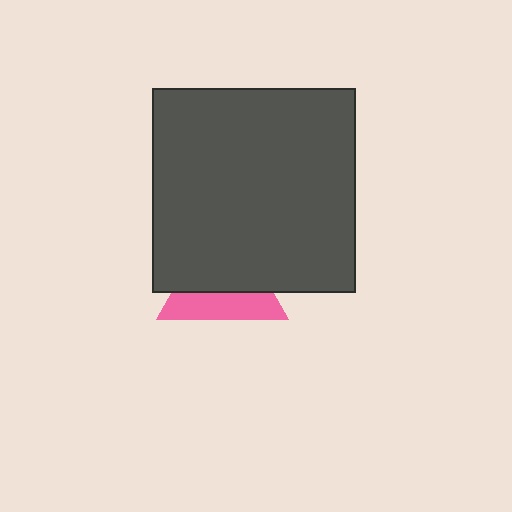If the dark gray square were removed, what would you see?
You would see the complete pink triangle.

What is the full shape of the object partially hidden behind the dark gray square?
The partially hidden object is a pink triangle.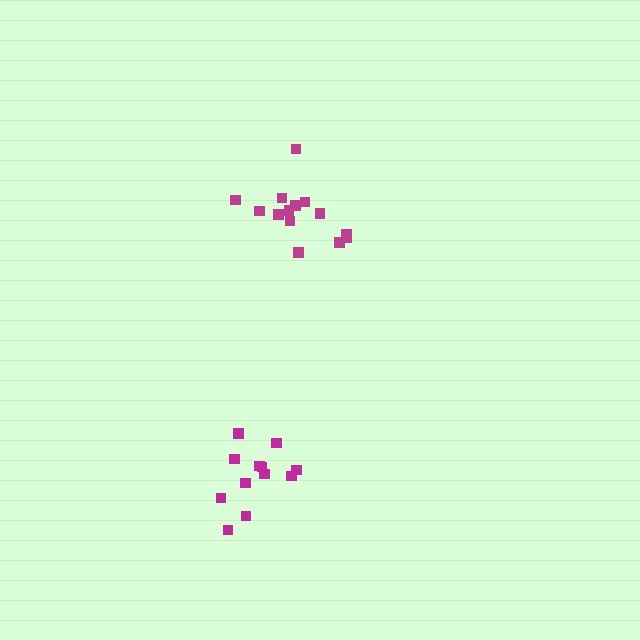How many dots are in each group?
Group 1: 14 dots, Group 2: 12 dots (26 total).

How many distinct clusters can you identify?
There are 2 distinct clusters.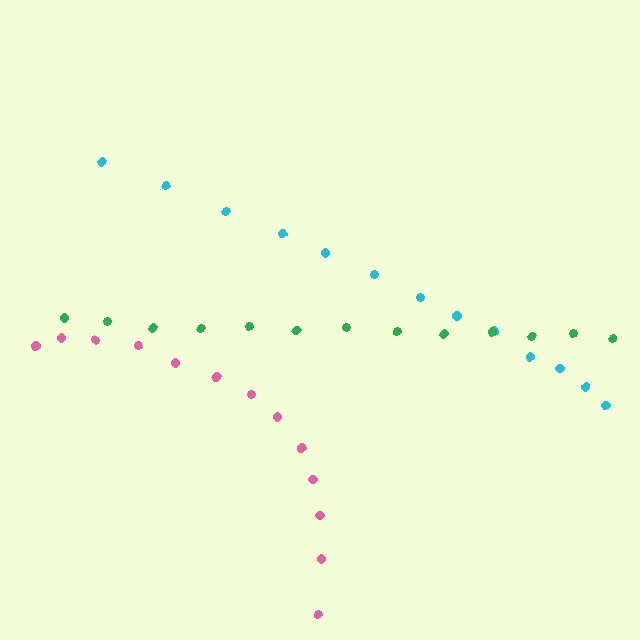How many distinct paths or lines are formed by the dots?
There are 3 distinct paths.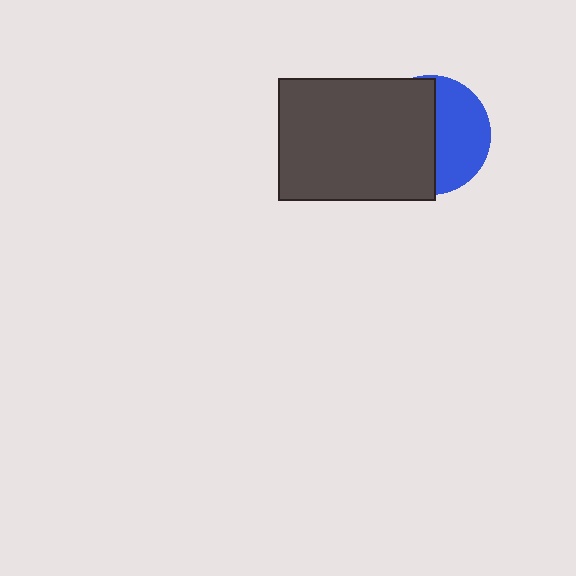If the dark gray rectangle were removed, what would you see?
You would see the complete blue circle.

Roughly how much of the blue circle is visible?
About half of it is visible (roughly 45%).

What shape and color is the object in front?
The object in front is a dark gray rectangle.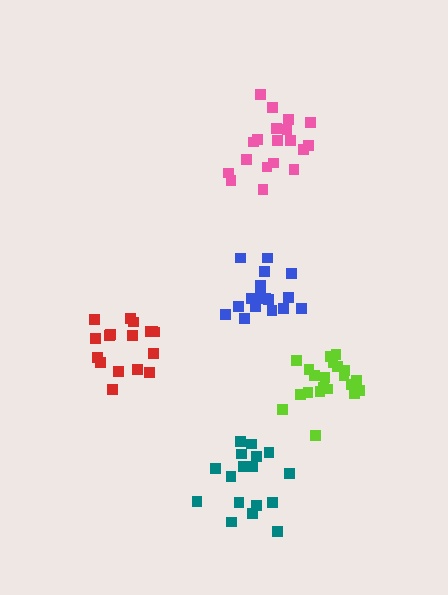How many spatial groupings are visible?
There are 5 spatial groupings.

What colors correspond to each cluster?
The clusters are colored: red, pink, blue, teal, lime.